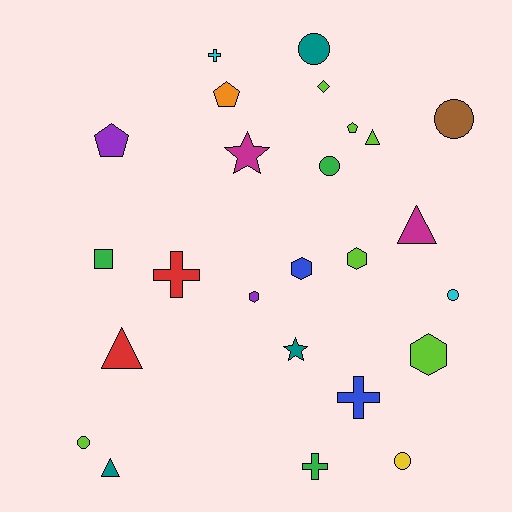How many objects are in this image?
There are 25 objects.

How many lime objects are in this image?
There are 6 lime objects.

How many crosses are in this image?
There are 4 crosses.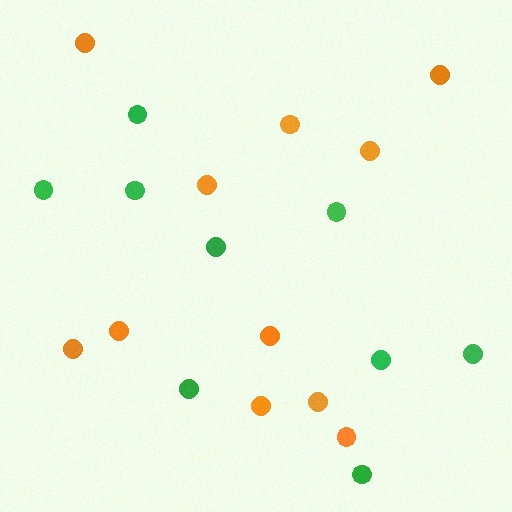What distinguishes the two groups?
There are 2 groups: one group of green circles (9) and one group of orange circles (11).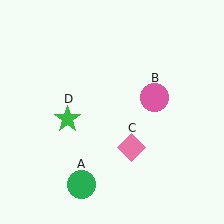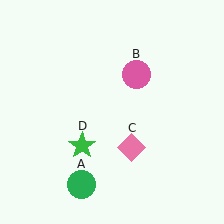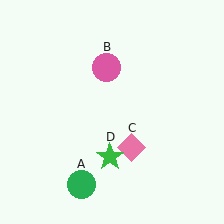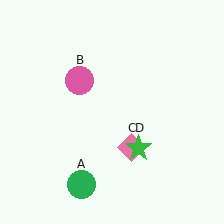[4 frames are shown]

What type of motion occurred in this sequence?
The pink circle (object B), green star (object D) rotated counterclockwise around the center of the scene.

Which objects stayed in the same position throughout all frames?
Green circle (object A) and pink diamond (object C) remained stationary.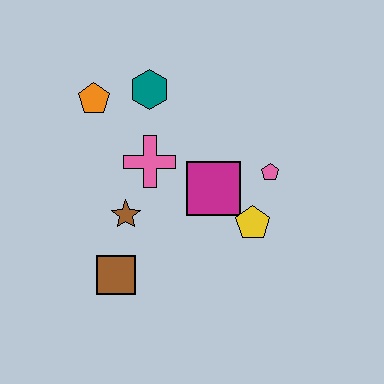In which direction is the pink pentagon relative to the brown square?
The pink pentagon is to the right of the brown square.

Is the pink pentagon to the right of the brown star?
Yes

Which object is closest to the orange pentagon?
The teal hexagon is closest to the orange pentagon.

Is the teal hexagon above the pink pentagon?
Yes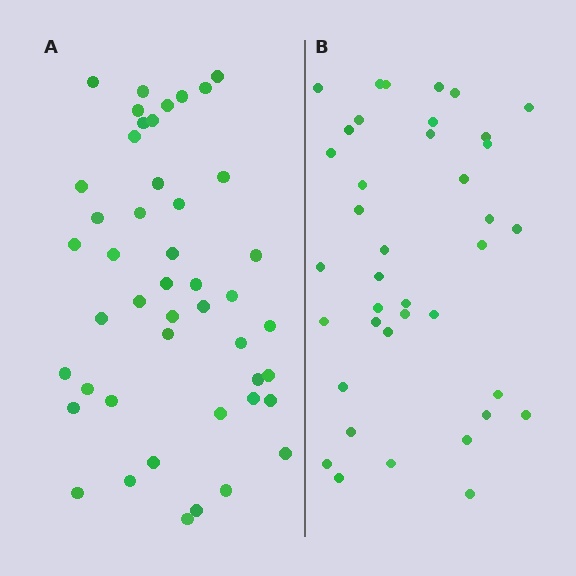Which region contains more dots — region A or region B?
Region A (the left region) has more dots.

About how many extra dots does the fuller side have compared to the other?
Region A has roughly 8 or so more dots than region B.